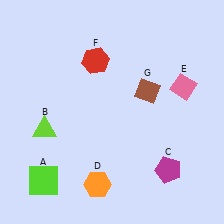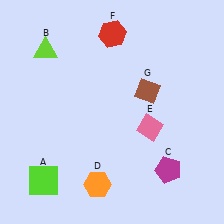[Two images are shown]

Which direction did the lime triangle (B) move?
The lime triangle (B) moved up.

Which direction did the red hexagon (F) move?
The red hexagon (F) moved up.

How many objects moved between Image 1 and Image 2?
3 objects moved between the two images.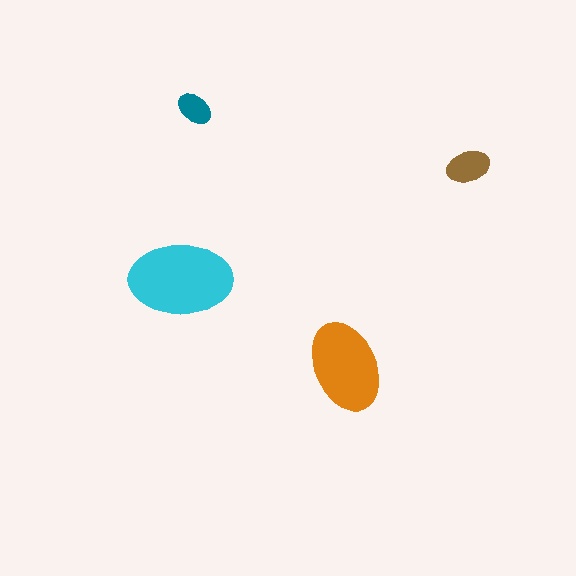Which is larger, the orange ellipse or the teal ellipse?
The orange one.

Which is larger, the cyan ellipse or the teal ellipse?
The cyan one.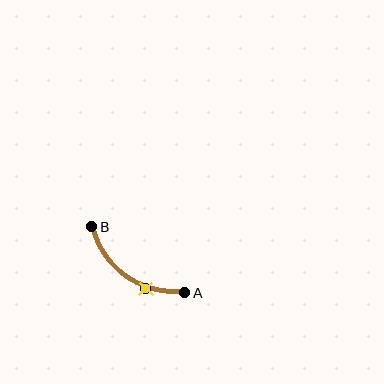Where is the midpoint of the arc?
The arc midpoint is the point on the curve farthest from the straight line joining A and B. It sits below and to the left of that line.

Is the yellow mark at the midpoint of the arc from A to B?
No. The yellow mark lies on the arc but is closer to endpoint A. The arc midpoint would be at the point on the curve equidistant along the arc from both A and B.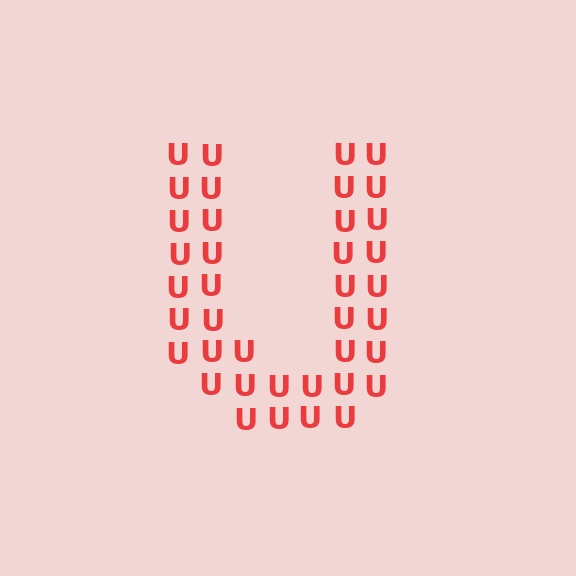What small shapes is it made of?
It is made of small letter U's.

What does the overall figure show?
The overall figure shows the letter U.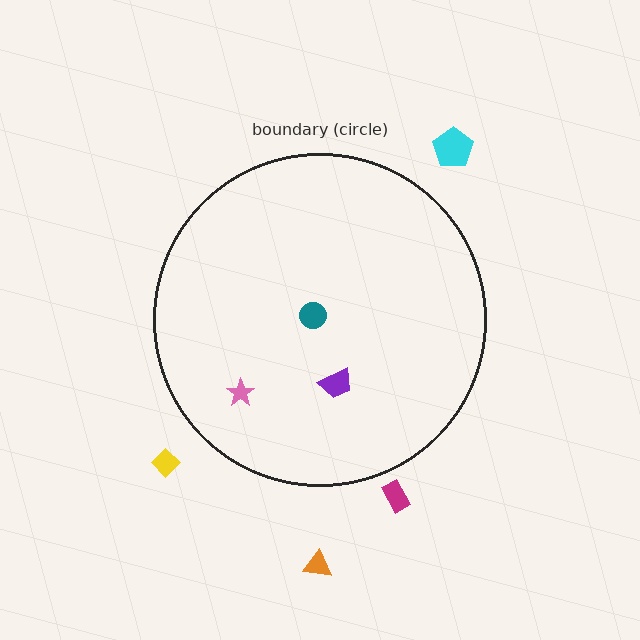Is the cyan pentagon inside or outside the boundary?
Outside.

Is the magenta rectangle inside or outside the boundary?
Outside.